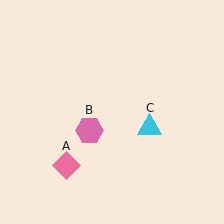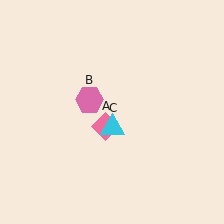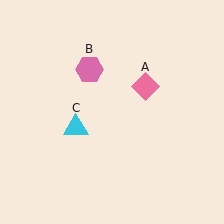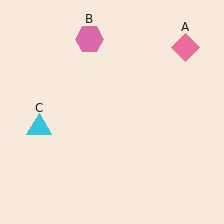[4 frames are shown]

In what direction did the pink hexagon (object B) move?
The pink hexagon (object B) moved up.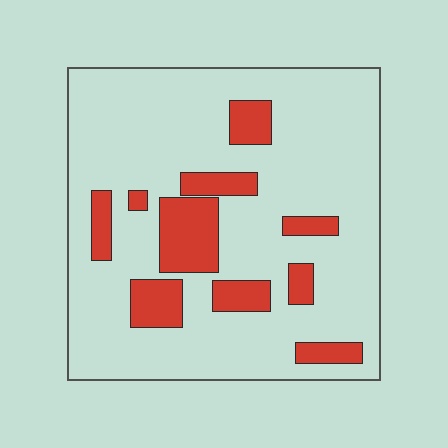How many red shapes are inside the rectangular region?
10.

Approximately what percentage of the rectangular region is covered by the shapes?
Approximately 20%.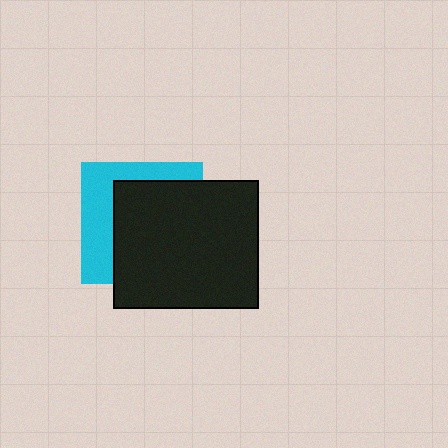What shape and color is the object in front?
The object in front is a black rectangle.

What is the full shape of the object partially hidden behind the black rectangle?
The partially hidden object is a cyan square.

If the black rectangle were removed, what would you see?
You would see the complete cyan square.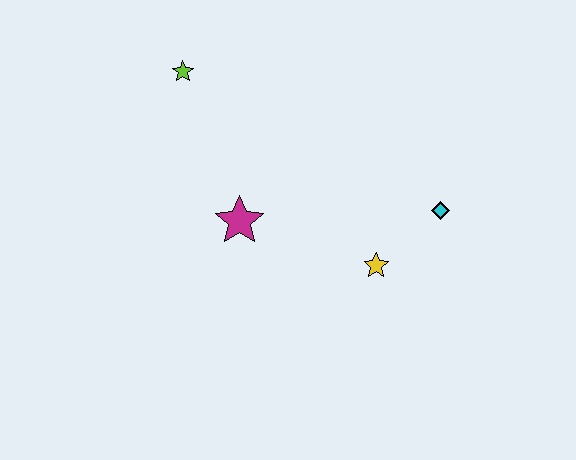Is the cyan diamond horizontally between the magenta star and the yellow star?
No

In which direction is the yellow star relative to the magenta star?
The yellow star is to the right of the magenta star.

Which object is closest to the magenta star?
The yellow star is closest to the magenta star.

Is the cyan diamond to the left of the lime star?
No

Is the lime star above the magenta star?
Yes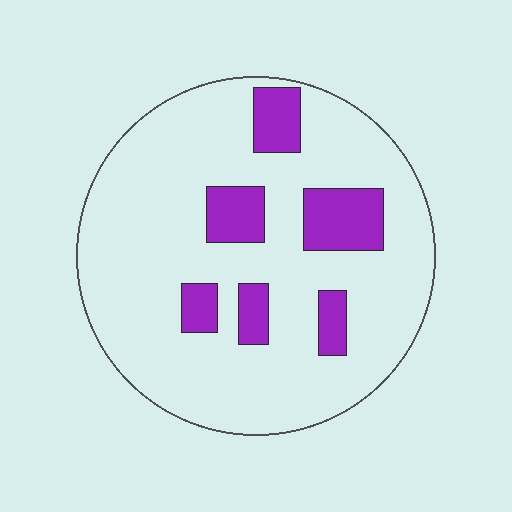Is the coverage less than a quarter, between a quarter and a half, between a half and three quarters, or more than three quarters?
Less than a quarter.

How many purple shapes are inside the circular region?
6.